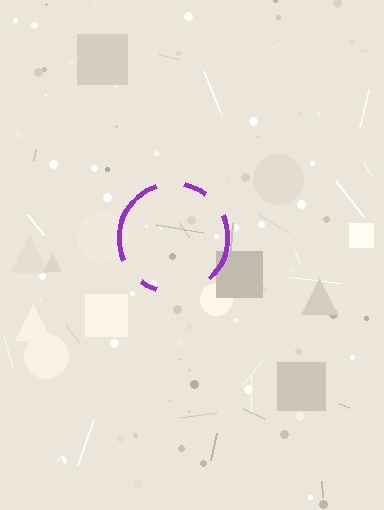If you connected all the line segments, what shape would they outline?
They would outline a circle.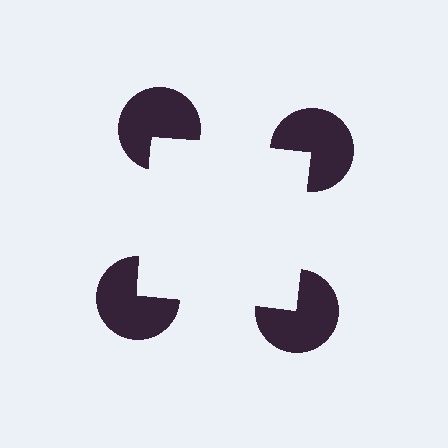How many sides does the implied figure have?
4 sides.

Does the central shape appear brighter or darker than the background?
It typically appears slightly brighter than the background, even though no actual brightness change is drawn.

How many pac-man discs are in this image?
There are 4 — one at each vertex of the illusory square.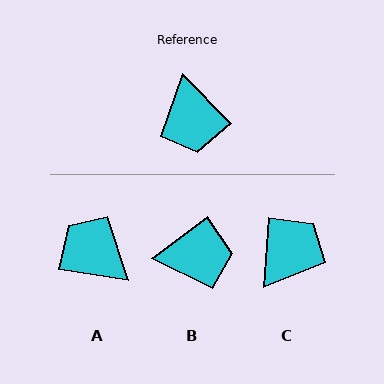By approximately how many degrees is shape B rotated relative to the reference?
Approximately 83 degrees counter-clockwise.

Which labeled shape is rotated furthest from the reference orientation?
A, about 143 degrees away.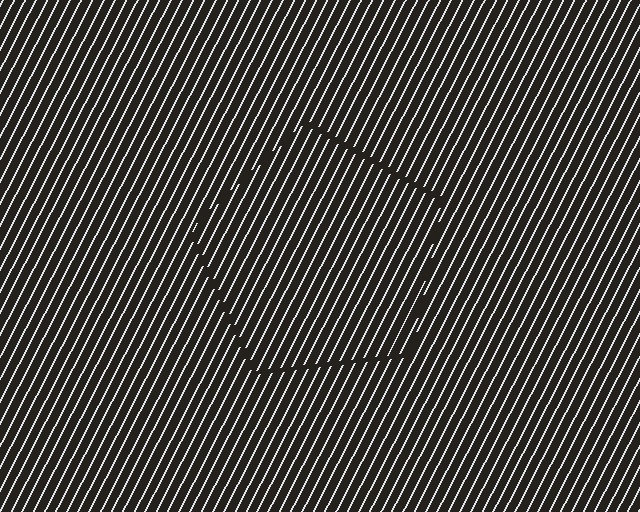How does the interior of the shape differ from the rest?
The interior of the shape contains the same grating, shifted by half a period — the contour is defined by the phase discontinuity where line-ends from the inner and outer gratings abut.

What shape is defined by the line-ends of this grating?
An illusory pentagon. The interior of the shape contains the same grating, shifted by half a period — the contour is defined by the phase discontinuity where line-ends from the inner and outer gratings abut.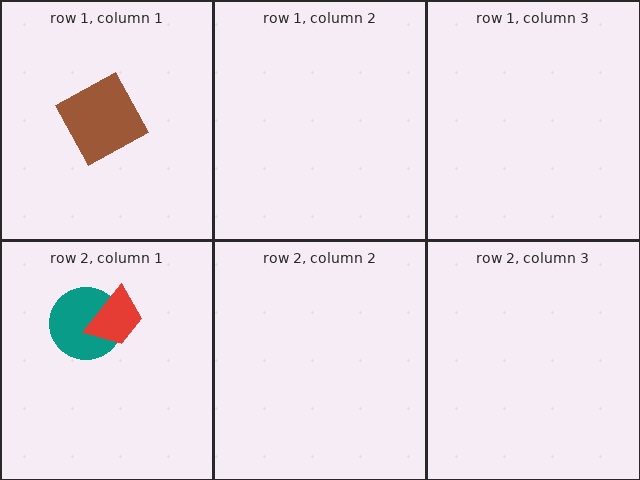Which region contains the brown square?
The row 1, column 1 region.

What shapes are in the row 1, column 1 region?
The brown square.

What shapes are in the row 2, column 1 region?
The teal circle, the red trapezoid.